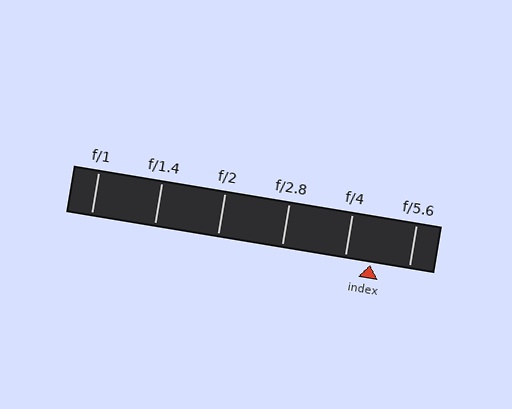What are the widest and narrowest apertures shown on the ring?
The widest aperture shown is f/1 and the narrowest is f/5.6.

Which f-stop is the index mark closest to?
The index mark is closest to f/4.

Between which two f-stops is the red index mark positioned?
The index mark is between f/4 and f/5.6.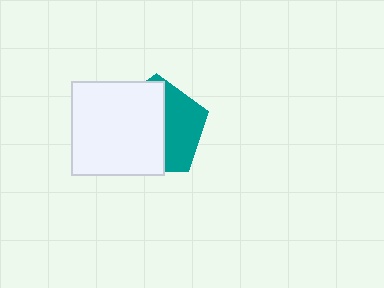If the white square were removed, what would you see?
You would see the complete teal pentagon.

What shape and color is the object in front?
The object in front is a white square.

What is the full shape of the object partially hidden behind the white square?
The partially hidden object is a teal pentagon.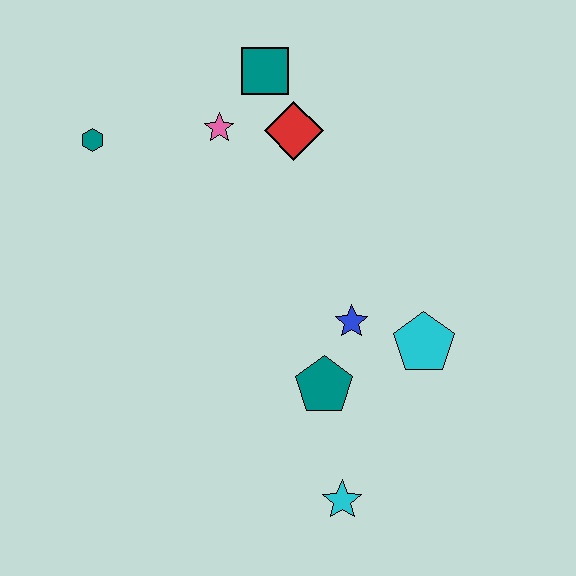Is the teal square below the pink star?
No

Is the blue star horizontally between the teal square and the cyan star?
No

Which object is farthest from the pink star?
The cyan star is farthest from the pink star.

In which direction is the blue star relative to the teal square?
The blue star is below the teal square.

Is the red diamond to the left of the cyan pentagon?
Yes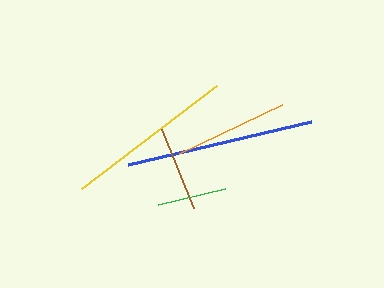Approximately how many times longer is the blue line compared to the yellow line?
The blue line is approximately 1.1 times the length of the yellow line.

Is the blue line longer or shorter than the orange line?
The blue line is longer than the orange line.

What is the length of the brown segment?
The brown segment is approximately 85 pixels long.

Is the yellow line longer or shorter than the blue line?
The blue line is longer than the yellow line.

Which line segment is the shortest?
The green line is the shortest at approximately 69 pixels.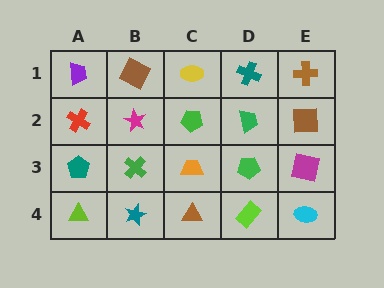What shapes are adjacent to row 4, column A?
A teal pentagon (row 3, column A), a teal star (row 4, column B).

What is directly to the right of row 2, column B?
A green pentagon.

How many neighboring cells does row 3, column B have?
4.